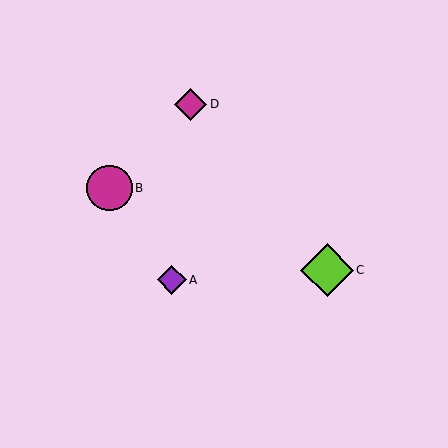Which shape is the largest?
The lime diamond (labeled C) is the largest.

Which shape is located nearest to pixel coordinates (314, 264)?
The lime diamond (labeled C) at (327, 270) is nearest to that location.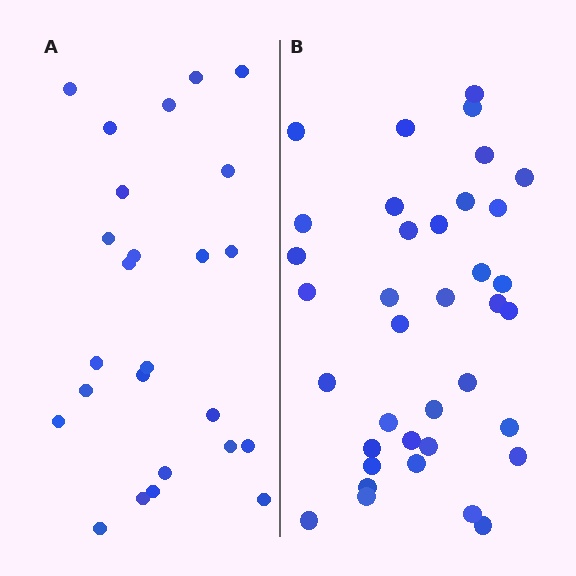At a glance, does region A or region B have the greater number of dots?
Region B (the right region) has more dots.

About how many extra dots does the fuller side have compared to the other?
Region B has roughly 12 or so more dots than region A.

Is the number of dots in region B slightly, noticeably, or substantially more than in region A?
Region B has substantially more. The ratio is roughly 1.5 to 1.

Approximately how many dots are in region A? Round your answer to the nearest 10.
About 20 dots. (The exact count is 25, which rounds to 20.)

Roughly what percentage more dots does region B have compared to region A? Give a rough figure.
About 50% more.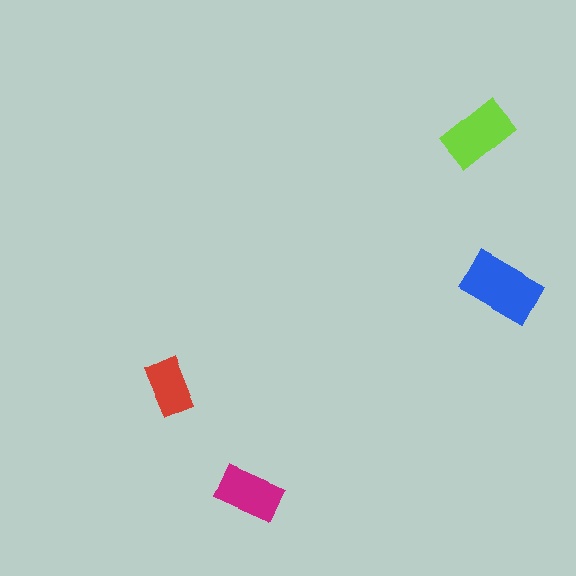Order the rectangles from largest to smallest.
the blue one, the lime one, the magenta one, the red one.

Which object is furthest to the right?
The blue rectangle is rightmost.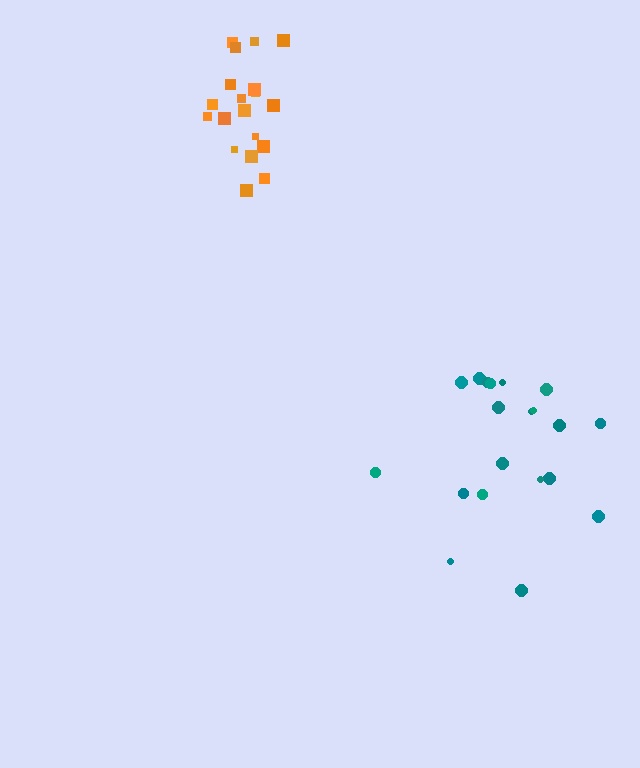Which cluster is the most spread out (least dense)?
Teal.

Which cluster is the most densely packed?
Orange.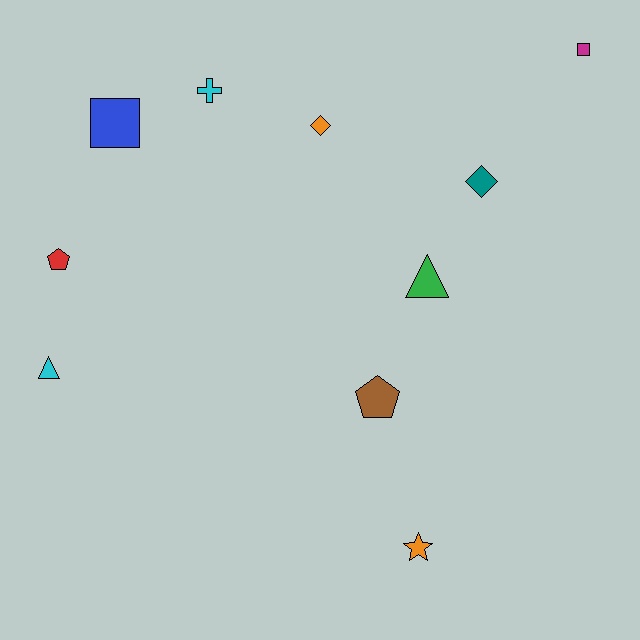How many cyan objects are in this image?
There are 2 cyan objects.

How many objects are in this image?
There are 10 objects.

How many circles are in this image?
There are no circles.